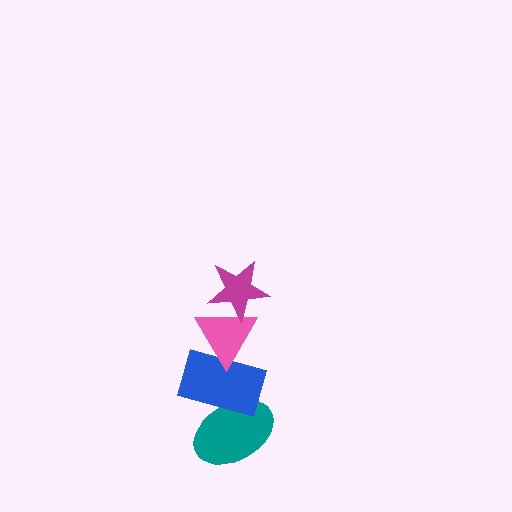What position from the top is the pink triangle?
The pink triangle is 2nd from the top.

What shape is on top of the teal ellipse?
The blue rectangle is on top of the teal ellipse.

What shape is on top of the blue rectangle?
The pink triangle is on top of the blue rectangle.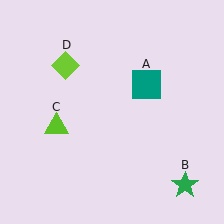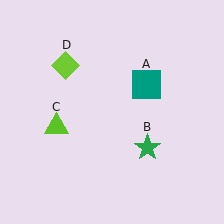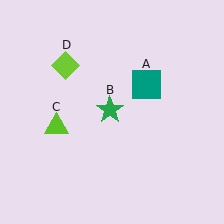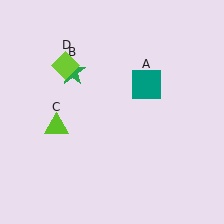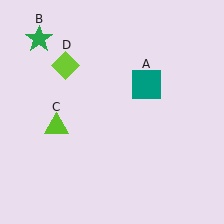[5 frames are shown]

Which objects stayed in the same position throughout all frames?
Teal square (object A) and lime triangle (object C) and lime diamond (object D) remained stationary.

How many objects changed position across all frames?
1 object changed position: green star (object B).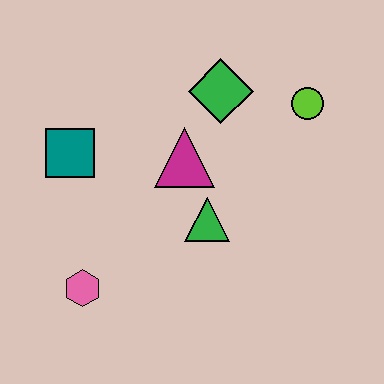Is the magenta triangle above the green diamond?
No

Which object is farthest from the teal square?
The lime circle is farthest from the teal square.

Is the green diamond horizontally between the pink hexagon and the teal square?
No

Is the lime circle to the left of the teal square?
No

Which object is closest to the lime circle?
The green diamond is closest to the lime circle.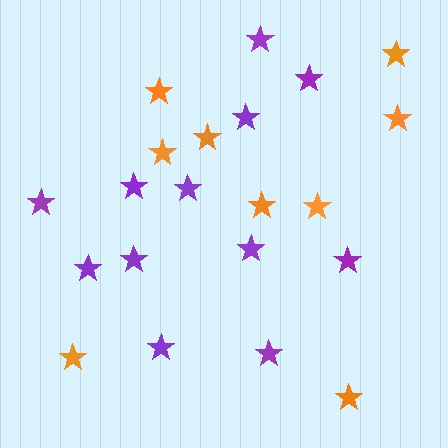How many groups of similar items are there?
There are 2 groups: one group of purple stars (12) and one group of orange stars (9).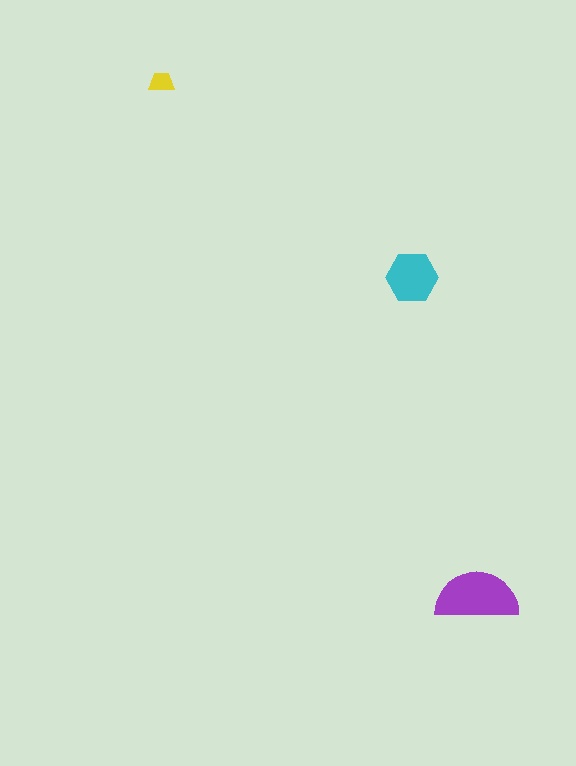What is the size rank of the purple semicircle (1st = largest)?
1st.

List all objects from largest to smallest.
The purple semicircle, the cyan hexagon, the yellow trapezoid.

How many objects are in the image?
There are 3 objects in the image.